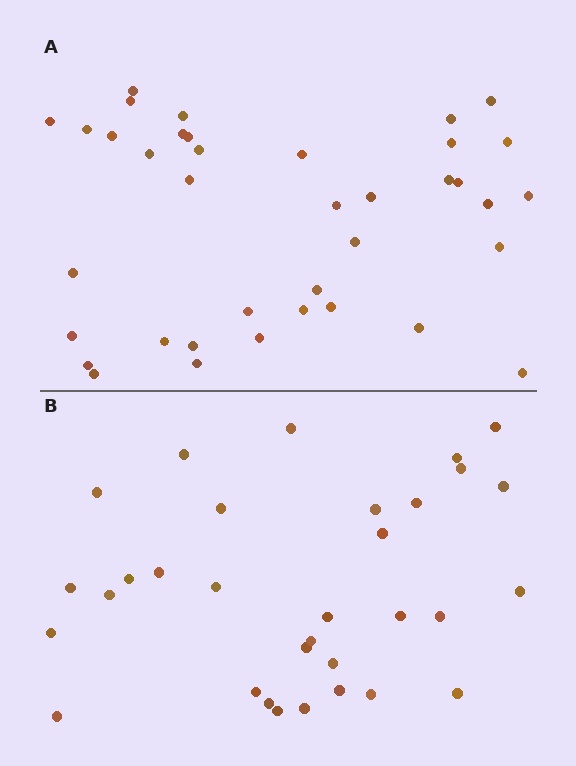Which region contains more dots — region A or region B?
Region A (the top region) has more dots.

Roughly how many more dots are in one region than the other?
Region A has about 6 more dots than region B.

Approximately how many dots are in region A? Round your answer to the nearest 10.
About 40 dots. (The exact count is 38, which rounds to 40.)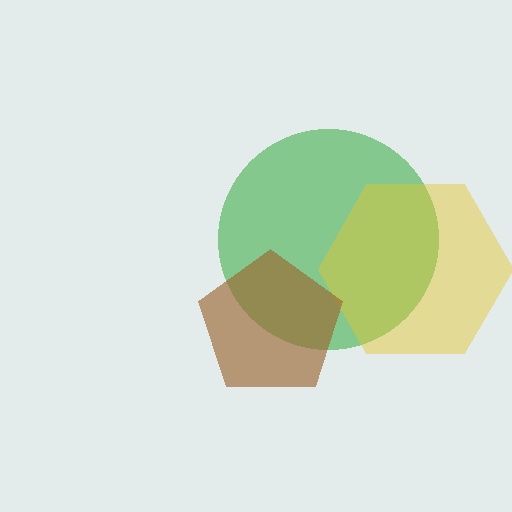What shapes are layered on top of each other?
The layered shapes are: a green circle, a yellow hexagon, a brown pentagon.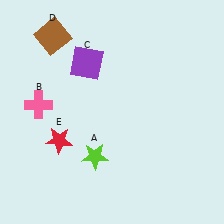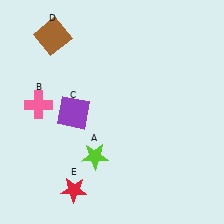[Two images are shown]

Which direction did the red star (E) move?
The red star (E) moved down.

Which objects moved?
The objects that moved are: the purple square (C), the red star (E).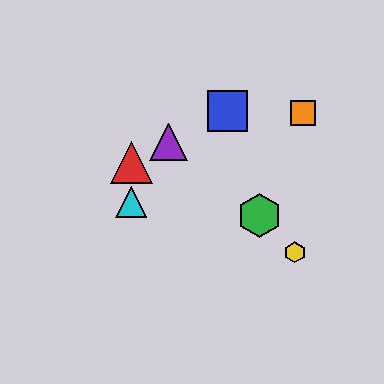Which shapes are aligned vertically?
The red triangle, the cyan triangle are aligned vertically.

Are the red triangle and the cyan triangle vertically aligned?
Yes, both are at x≈131.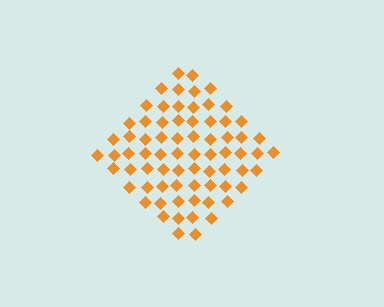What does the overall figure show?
The overall figure shows a diamond.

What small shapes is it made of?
It is made of small diamonds.